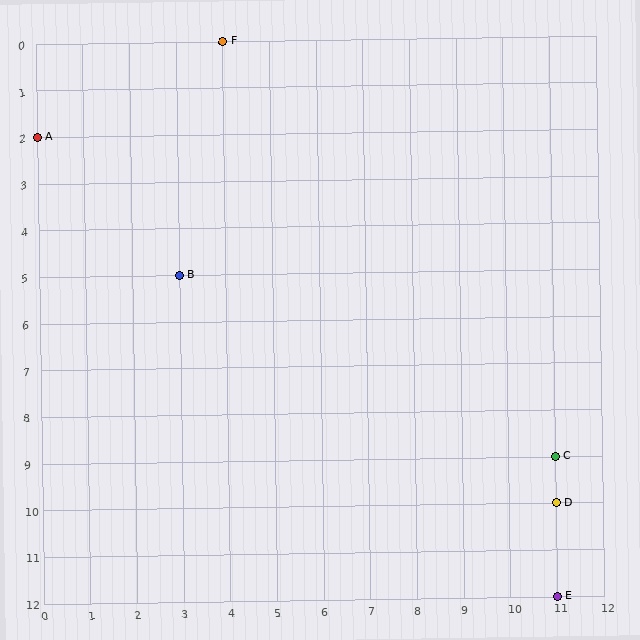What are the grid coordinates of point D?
Point D is at grid coordinates (11, 10).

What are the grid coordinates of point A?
Point A is at grid coordinates (0, 2).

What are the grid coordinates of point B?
Point B is at grid coordinates (3, 5).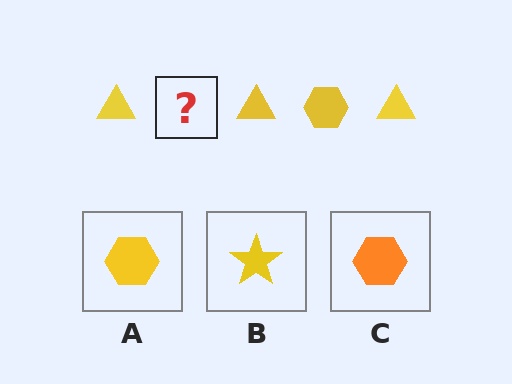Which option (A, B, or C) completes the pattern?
A.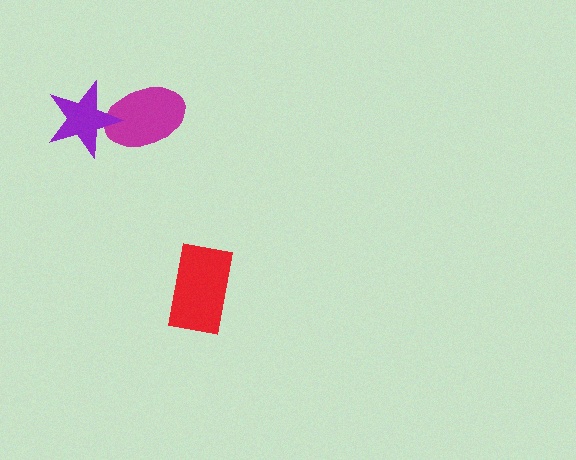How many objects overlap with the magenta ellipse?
1 object overlaps with the magenta ellipse.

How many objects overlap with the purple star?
1 object overlaps with the purple star.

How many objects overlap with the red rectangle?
0 objects overlap with the red rectangle.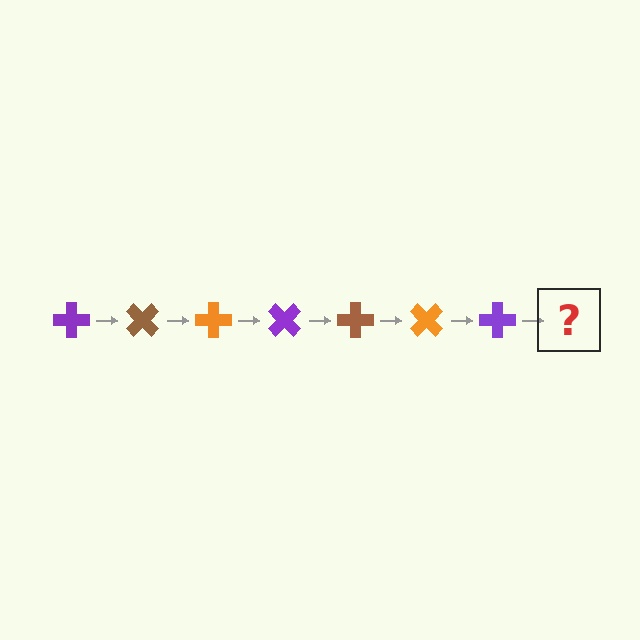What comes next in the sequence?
The next element should be a brown cross, rotated 315 degrees from the start.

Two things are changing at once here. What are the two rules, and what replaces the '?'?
The two rules are that it rotates 45 degrees each step and the color cycles through purple, brown, and orange. The '?' should be a brown cross, rotated 315 degrees from the start.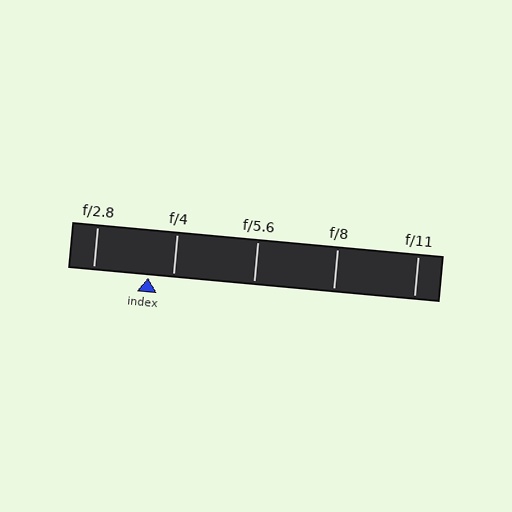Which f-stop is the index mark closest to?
The index mark is closest to f/4.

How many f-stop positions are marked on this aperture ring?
There are 5 f-stop positions marked.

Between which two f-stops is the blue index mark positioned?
The index mark is between f/2.8 and f/4.